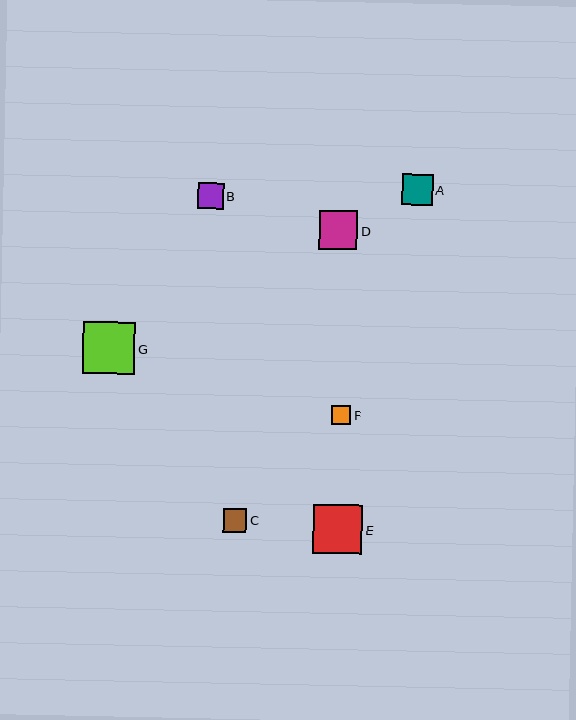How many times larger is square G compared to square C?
Square G is approximately 2.2 times the size of square C.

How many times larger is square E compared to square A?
Square E is approximately 1.6 times the size of square A.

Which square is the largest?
Square G is the largest with a size of approximately 52 pixels.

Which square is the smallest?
Square F is the smallest with a size of approximately 19 pixels.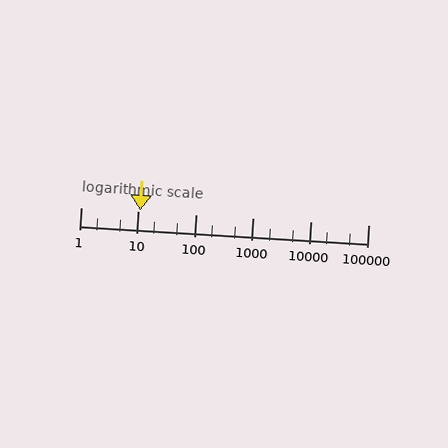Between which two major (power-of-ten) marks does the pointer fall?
The pointer is between 10 and 100.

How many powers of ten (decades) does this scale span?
The scale spans 5 decades, from 1 to 100000.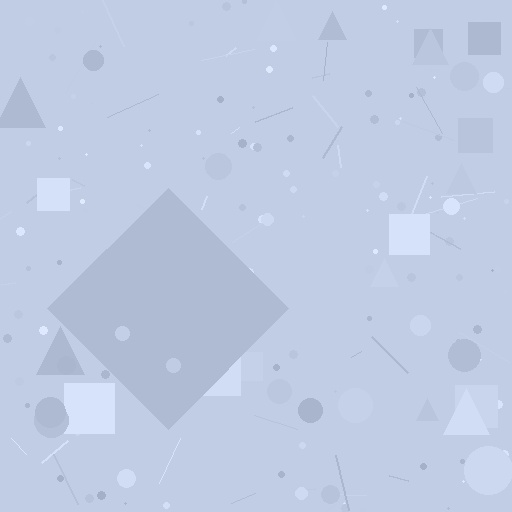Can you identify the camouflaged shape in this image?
The camouflaged shape is a diamond.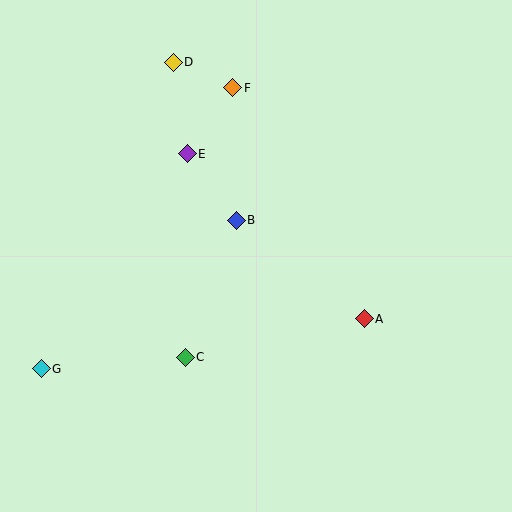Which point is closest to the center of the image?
Point B at (236, 220) is closest to the center.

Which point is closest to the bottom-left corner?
Point G is closest to the bottom-left corner.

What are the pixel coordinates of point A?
Point A is at (364, 319).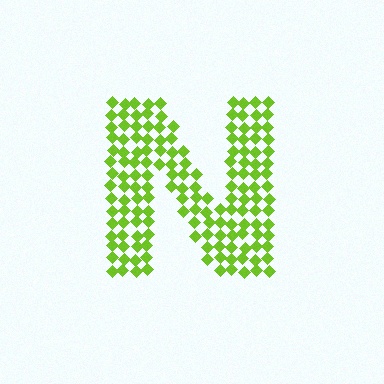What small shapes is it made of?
It is made of small diamonds.